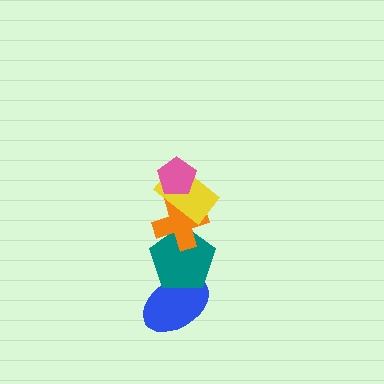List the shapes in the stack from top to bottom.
From top to bottom: the pink pentagon, the yellow rectangle, the orange cross, the teal pentagon, the blue ellipse.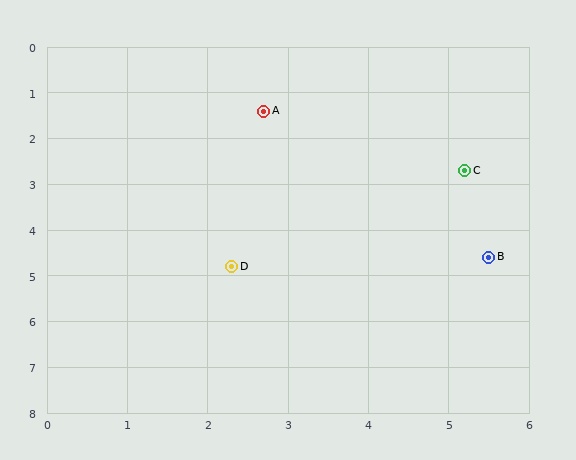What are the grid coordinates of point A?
Point A is at approximately (2.7, 1.4).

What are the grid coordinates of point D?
Point D is at approximately (2.3, 4.8).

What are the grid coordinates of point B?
Point B is at approximately (5.5, 4.6).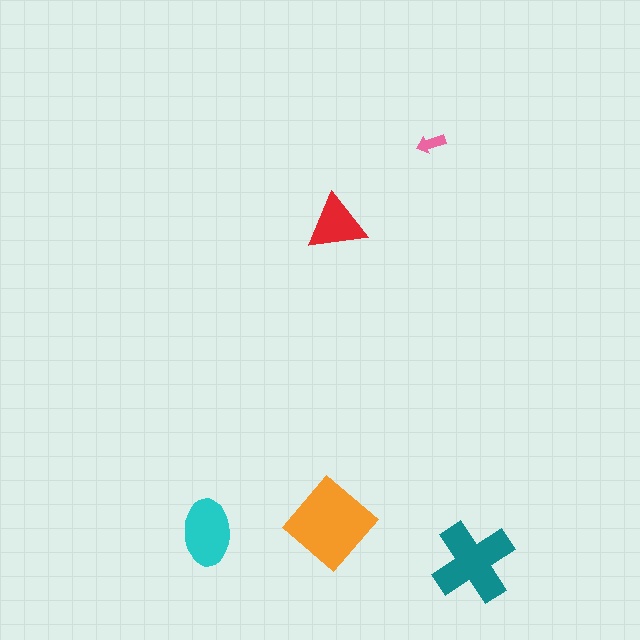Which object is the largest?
The orange diamond.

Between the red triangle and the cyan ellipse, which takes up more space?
The cyan ellipse.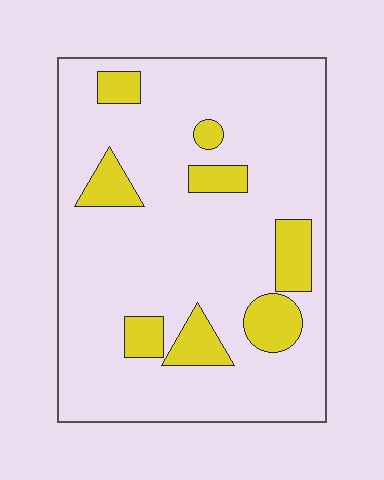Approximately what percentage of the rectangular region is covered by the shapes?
Approximately 15%.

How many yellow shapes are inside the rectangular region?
8.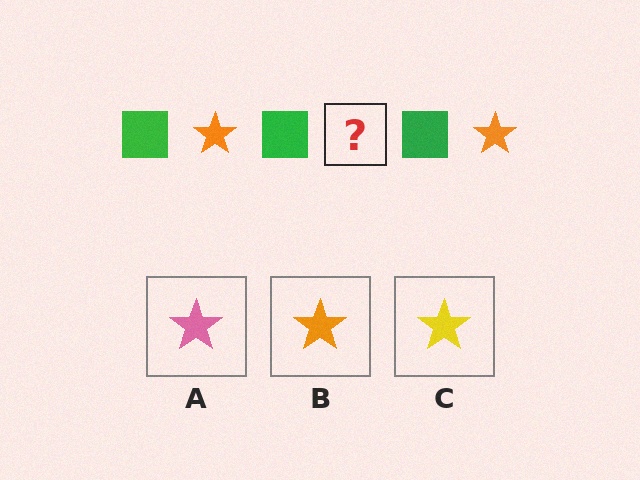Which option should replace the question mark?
Option B.